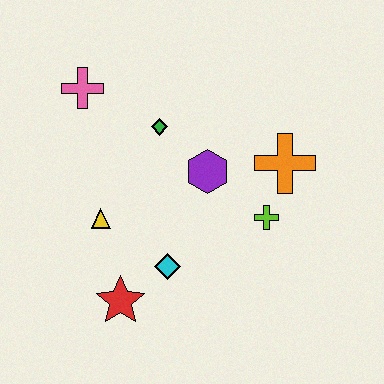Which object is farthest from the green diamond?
The red star is farthest from the green diamond.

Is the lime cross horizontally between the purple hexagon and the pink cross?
No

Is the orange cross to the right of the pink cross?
Yes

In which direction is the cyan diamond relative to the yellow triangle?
The cyan diamond is to the right of the yellow triangle.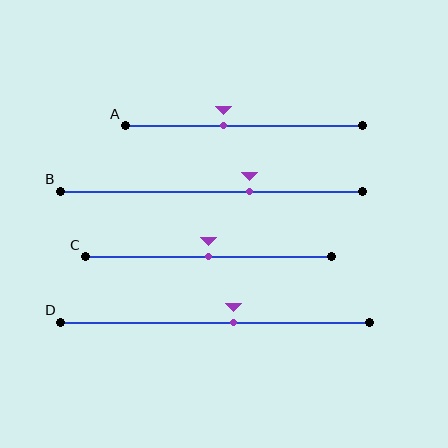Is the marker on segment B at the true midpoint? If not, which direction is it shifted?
No, the marker on segment B is shifted to the right by about 13% of the segment length.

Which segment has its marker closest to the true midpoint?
Segment C has its marker closest to the true midpoint.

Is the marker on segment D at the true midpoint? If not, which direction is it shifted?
No, the marker on segment D is shifted to the right by about 6% of the segment length.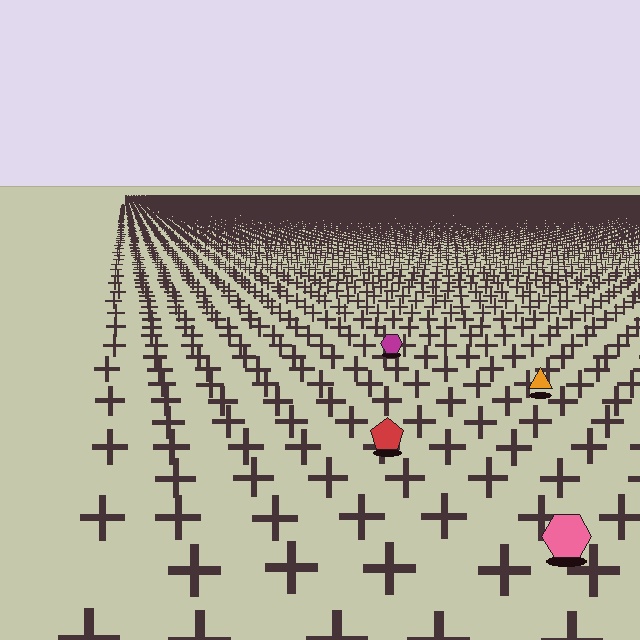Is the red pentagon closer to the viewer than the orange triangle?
Yes. The red pentagon is closer — you can tell from the texture gradient: the ground texture is coarser near it.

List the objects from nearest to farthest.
From nearest to farthest: the pink hexagon, the red pentagon, the orange triangle, the magenta hexagon.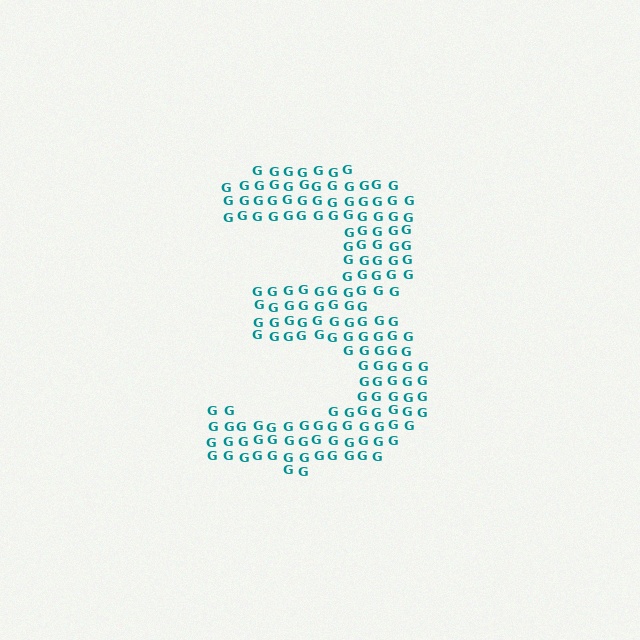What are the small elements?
The small elements are letter G's.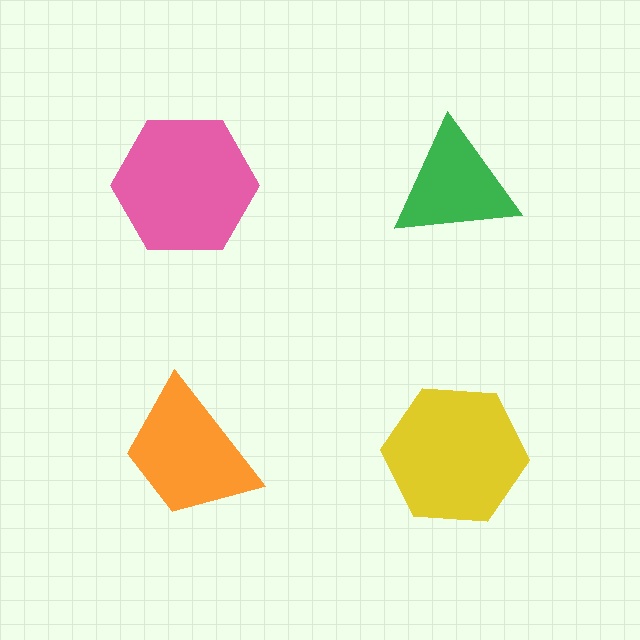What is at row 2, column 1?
An orange trapezoid.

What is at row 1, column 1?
A pink hexagon.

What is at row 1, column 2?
A green triangle.